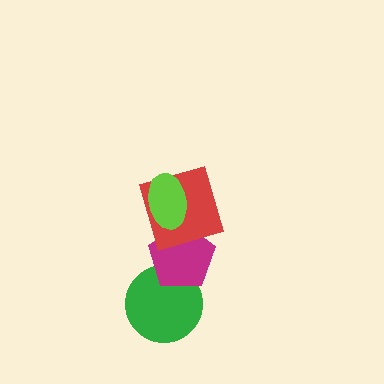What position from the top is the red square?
The red square is 2nd from the top.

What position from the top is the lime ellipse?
The lime ellipse is 1st from the top.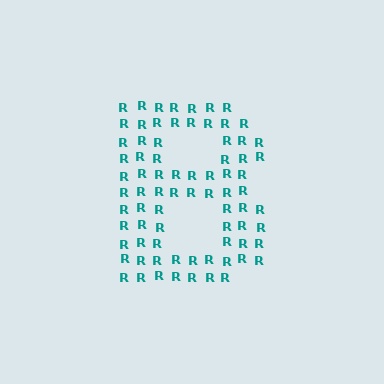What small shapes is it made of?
It is made of small letter R's.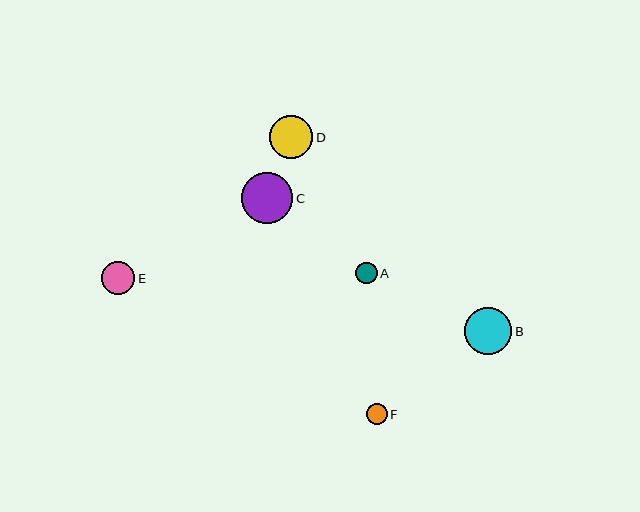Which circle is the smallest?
Circle F is the smallest with a size of approximately 21 pixels.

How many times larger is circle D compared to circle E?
Circle D is approximately 1.3 times the size of circle E.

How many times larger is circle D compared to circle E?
Circle D is approximately 1.3 times the size of circle E.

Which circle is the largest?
Circle C is the largest with a size of approximately 51 pixels.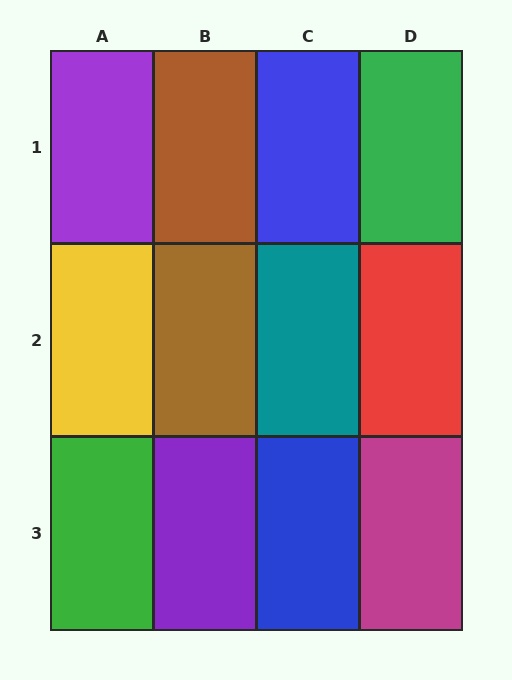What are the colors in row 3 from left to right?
Green, purple, blue, magenta.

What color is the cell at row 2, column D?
Red.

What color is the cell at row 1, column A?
Purple.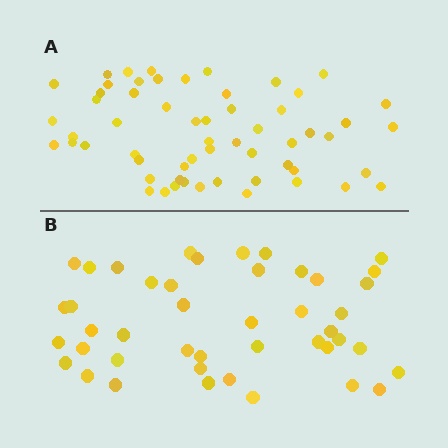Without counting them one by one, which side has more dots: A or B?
Region A (the top region) has more dots.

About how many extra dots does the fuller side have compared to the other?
Region A has approximately 15 more dots than region B.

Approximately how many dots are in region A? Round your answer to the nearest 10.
About 60 dots. (The exact count is 58, which rounds to 60.)